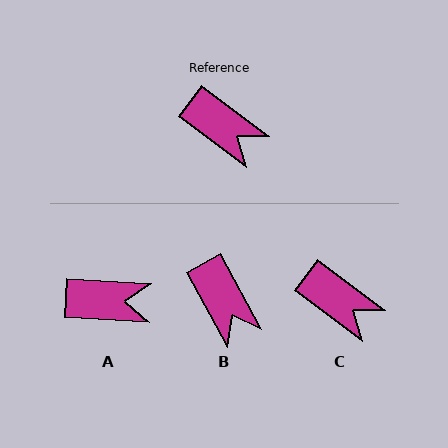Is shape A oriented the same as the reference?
No, it is off by about 34 degrees.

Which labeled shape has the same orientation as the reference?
C.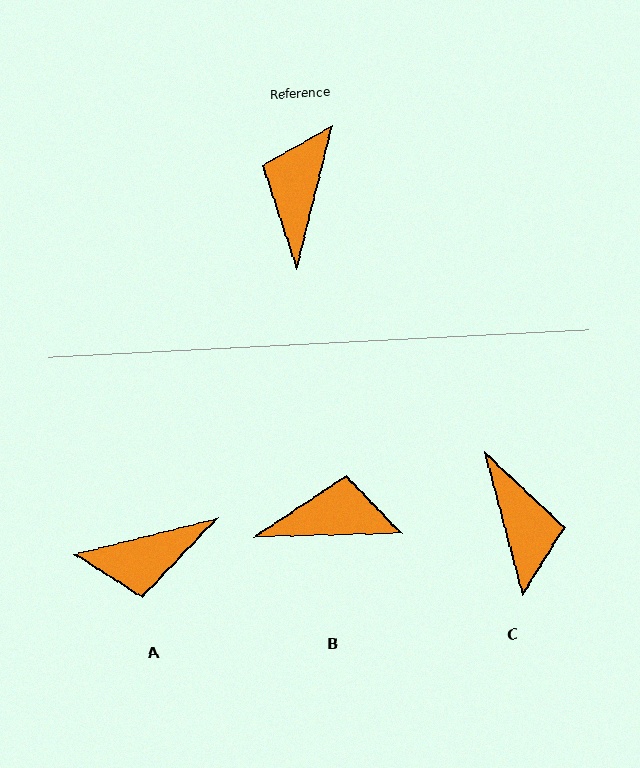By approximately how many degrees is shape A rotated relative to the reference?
Approximately 118 degrees counter-clockwise.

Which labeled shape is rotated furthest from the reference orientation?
C, about 151 degrees away.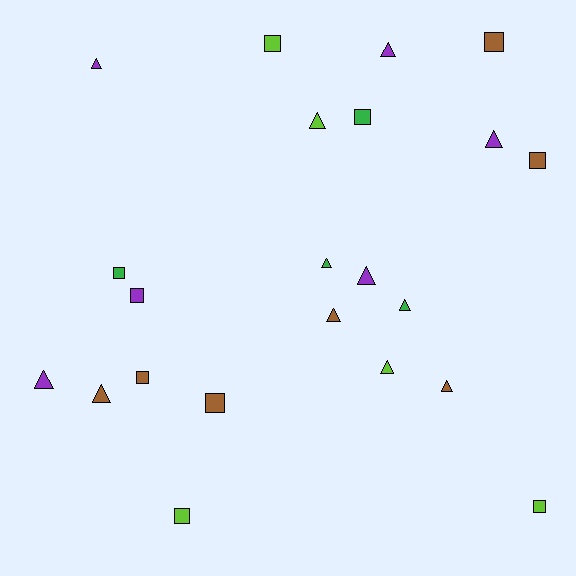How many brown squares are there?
There are 4 brown squares.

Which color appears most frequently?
Brown, with 7 objects.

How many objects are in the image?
There are 22 objects.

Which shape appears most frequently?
Triangle, with 12 objects.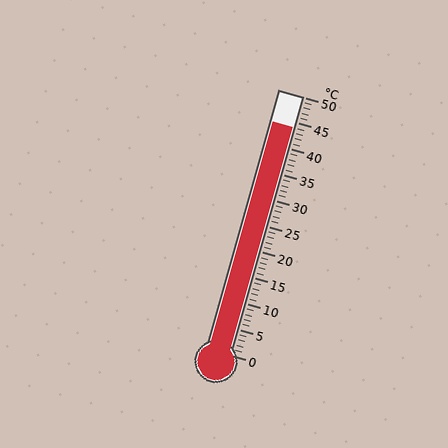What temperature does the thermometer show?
The thermometer shows approximately 44°C.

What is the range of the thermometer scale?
The thermometer scale ranges from 0°C to 50°C.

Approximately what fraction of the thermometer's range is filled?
The thermometer is filled to approximately 90% of its range.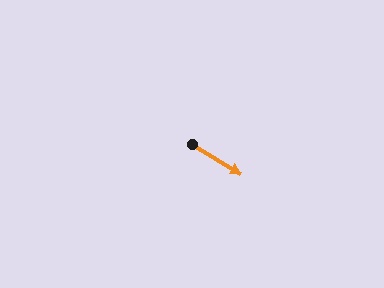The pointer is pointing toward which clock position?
Roughly 4 o'clock.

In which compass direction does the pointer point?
Southeast.